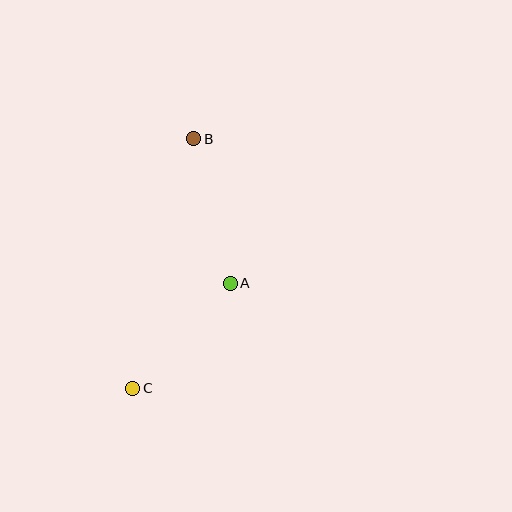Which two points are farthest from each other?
Points B and C are farthest from each other.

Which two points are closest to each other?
Points A and C are closest to each other.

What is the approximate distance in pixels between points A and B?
The distance between A and B is approximately 149 pixels.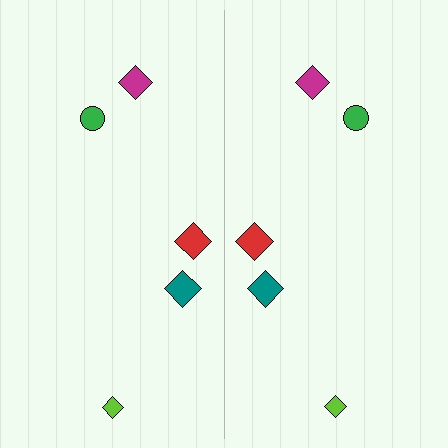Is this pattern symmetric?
Yes, this pattern has bilateral (reflection) symmetry.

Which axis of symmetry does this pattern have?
The pattern has a vertical axis of symmetry running through the center of the image.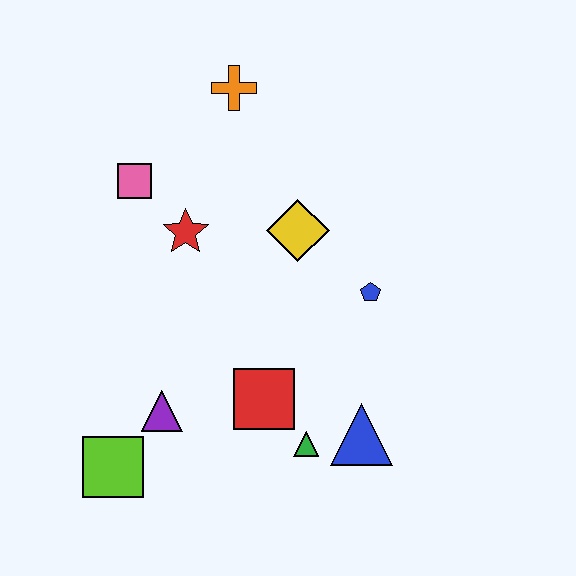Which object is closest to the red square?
The green triangle is closest to the red square.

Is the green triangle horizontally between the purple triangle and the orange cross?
No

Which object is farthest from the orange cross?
The lime square is farthest from the orange cross.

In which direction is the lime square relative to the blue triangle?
The lime square is to the left of the blue triangle.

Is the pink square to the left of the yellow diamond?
Yes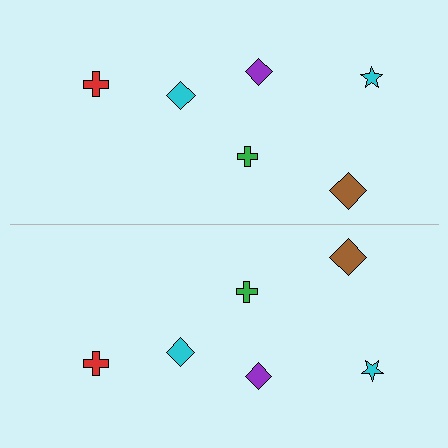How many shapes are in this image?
There are 12 shapes in this image.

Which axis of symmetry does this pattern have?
The pattern has a horizontal axis of symmetry running through the center of the image.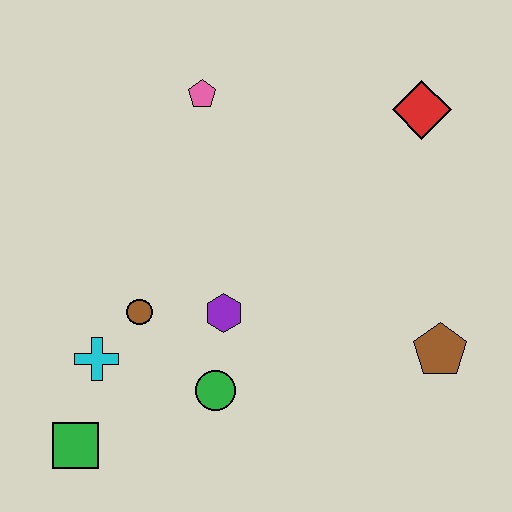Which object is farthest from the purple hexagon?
The red diamond is farthest from the purple hexagon.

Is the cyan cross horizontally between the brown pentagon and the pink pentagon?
No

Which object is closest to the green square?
The cyan cross is closest to the green square.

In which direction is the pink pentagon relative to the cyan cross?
The pink pentagon is above the cyan cross.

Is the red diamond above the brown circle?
Yes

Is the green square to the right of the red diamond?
No